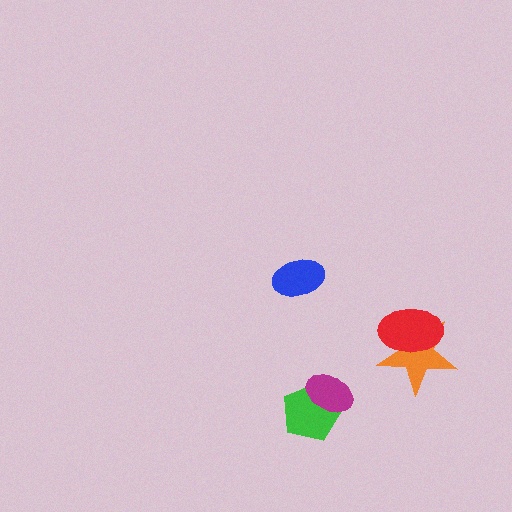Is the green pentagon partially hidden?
Yes, it is partially covered by another shape.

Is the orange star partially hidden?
Yes, it is partially covered by another shape.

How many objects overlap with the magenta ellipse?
1 object overlaps with the magenta ellipse.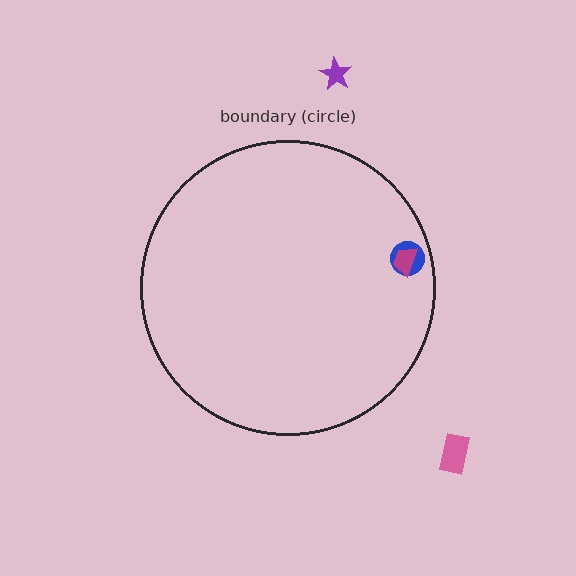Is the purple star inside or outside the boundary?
Outside.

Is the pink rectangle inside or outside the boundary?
Outside.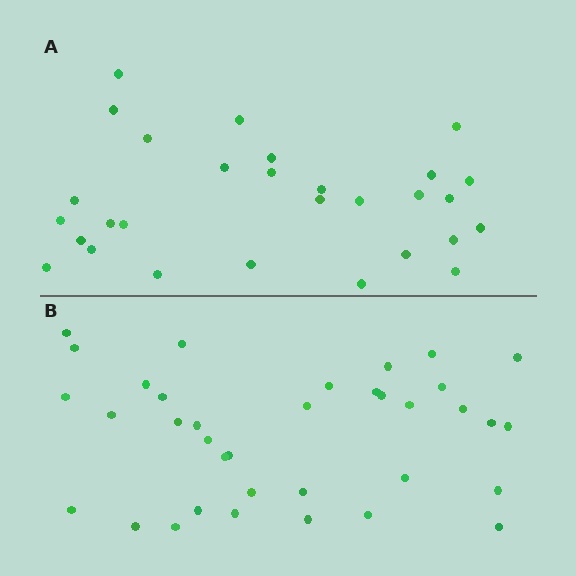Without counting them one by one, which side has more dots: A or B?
Region B (the bottom region) has more dots.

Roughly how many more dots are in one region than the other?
Region B has roughly 8 or so more dots than region A.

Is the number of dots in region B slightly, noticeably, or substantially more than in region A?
Region B has only slightly more — the two regions are fairly close. The ratio is roughly 1.2 to 1.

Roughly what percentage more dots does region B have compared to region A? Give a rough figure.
About 25% more.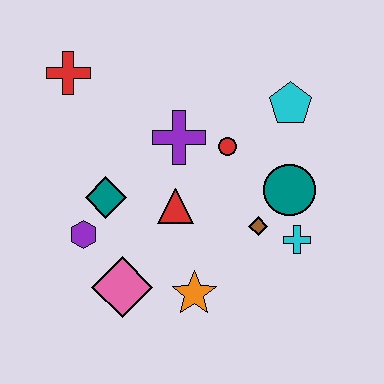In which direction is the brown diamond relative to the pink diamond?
The brown diamond is to the right of the pink diamond.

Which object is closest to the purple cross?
The red circle is closest to the purple cross.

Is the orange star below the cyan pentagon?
Yes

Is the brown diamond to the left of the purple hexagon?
No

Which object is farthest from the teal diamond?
The cyan pentagon is farthest from the teal diamond.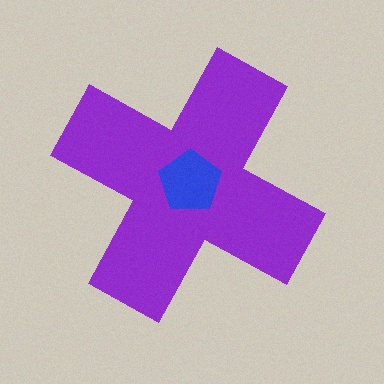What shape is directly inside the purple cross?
The blue pentagon.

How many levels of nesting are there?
2.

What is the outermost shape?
The purple cross.